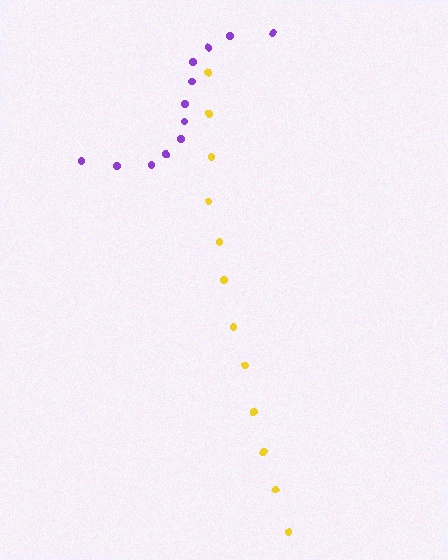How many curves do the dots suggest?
There are 2 distinct paths.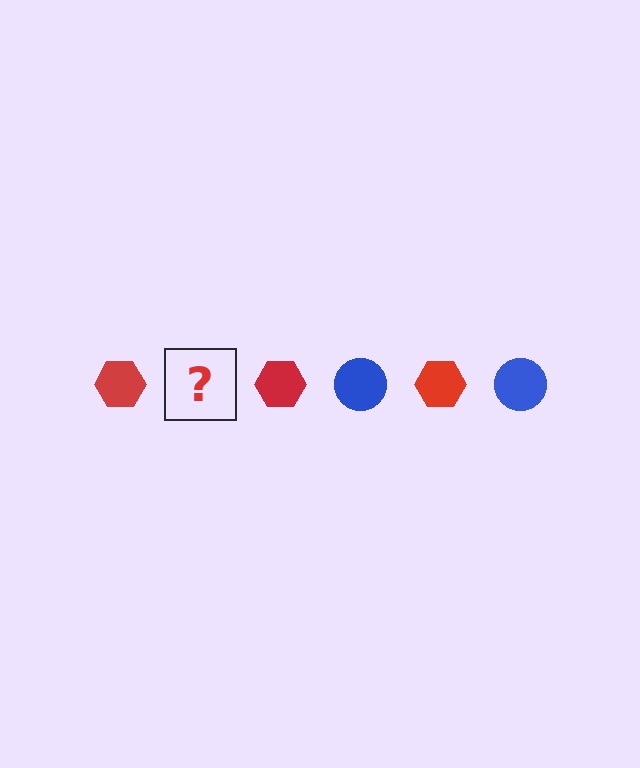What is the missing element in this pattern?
The missing element is a blue circle.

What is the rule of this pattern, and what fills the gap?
The rule is that the pattern alternates between red hexagon and blue circle. The gap should be filled with a blue circle.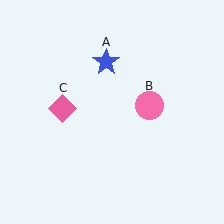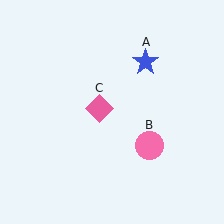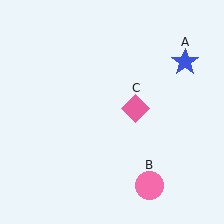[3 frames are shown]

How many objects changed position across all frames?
3 objects changed position: blue star (object A), pink circle (object B), pink diamond (object C).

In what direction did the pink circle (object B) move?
The pink circle (object B) moved down.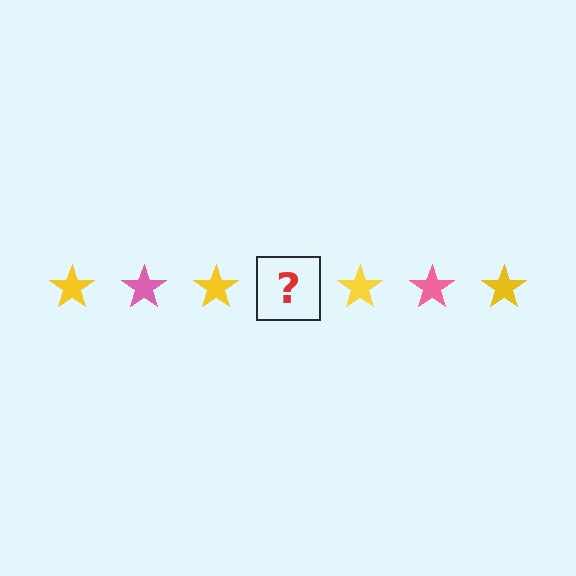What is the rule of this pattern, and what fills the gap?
The rule is that the pattern cycles through yellow, pink stars. The gap should be filled with a pink star.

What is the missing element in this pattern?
The missing element is a pink star.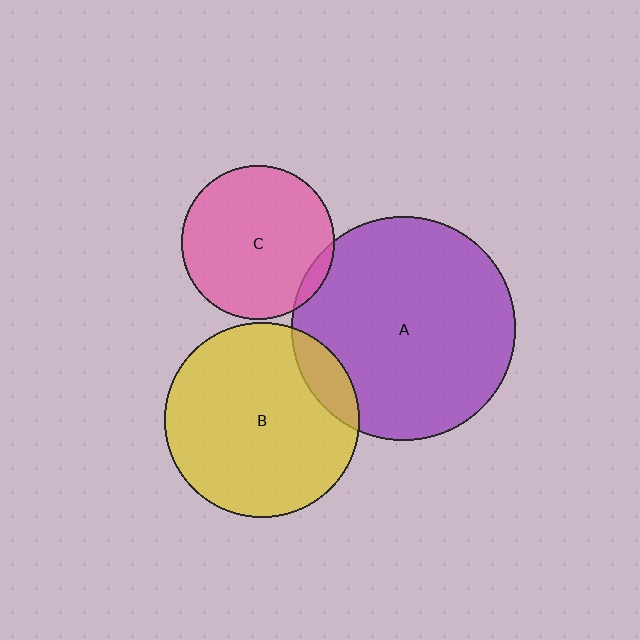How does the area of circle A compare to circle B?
Approximately 1.3 times.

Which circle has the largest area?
Circle A (purple).